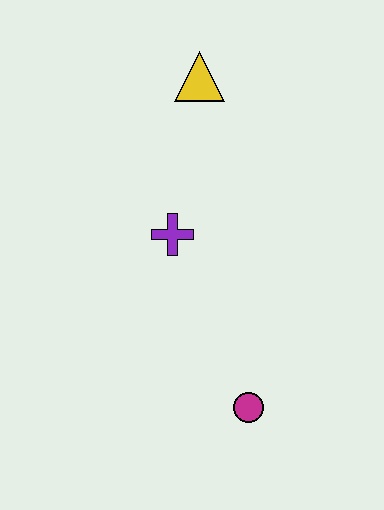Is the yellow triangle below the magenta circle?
No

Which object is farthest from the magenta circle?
The yellow triangle is farthest from the magenta circle.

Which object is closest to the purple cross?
The yellow triangle is closest to the purple cross.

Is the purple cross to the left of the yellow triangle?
Yes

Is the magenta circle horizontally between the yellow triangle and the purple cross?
No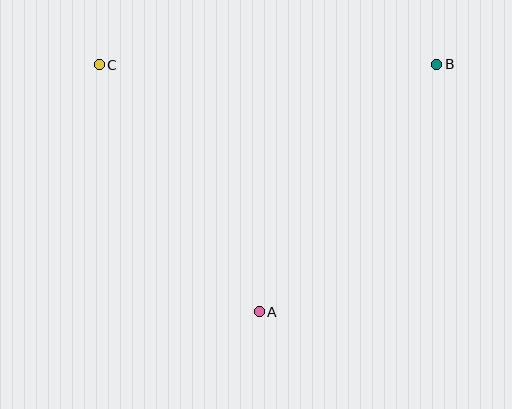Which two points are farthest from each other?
Points B and C are farthest from each other.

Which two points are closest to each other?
Points A and C are closest to each other.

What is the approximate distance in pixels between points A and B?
The distance between A and B is approximately 305 pixels.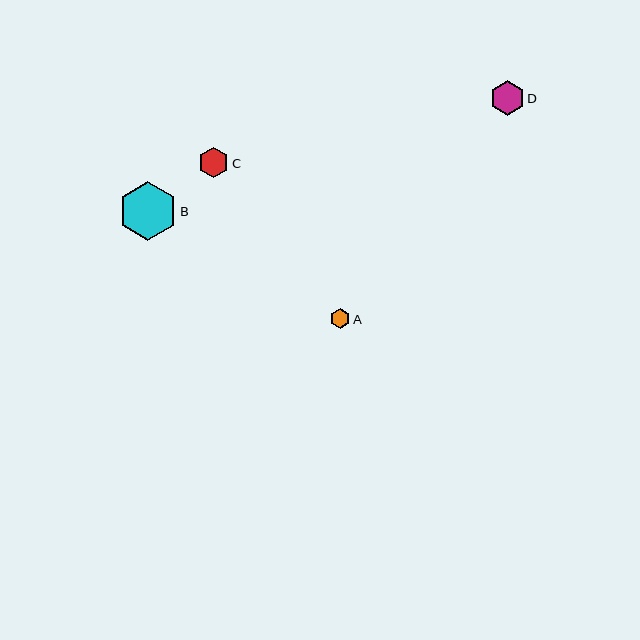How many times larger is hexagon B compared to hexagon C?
Hexagon B is approximately 2.0 times the size of hexagon C.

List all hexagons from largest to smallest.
From largest to smallest: B, D, C, A.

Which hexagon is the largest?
Hexagon B is the largest with a size of approximately 59 pixels.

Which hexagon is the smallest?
Hexagon A is the smallest with a size of approximately 20 pixels.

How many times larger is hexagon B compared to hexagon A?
Hexagon B is approximately 2.9 times the size of hexagon A.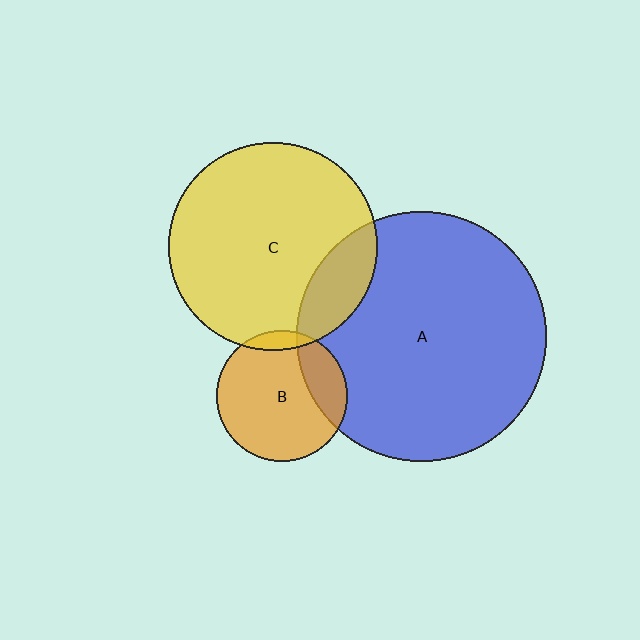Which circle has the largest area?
Circle A (blue).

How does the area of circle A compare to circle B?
Approximately 3.6 times.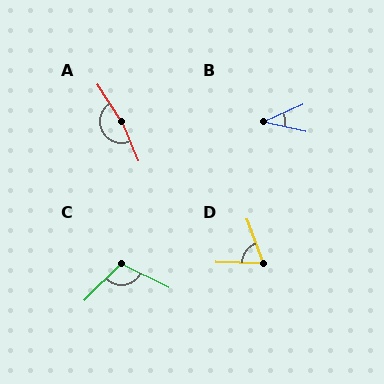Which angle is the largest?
A, at approximately 170 degrees.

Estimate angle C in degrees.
Approximately 109 degrees.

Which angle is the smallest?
B, at approximately 37 degrees.